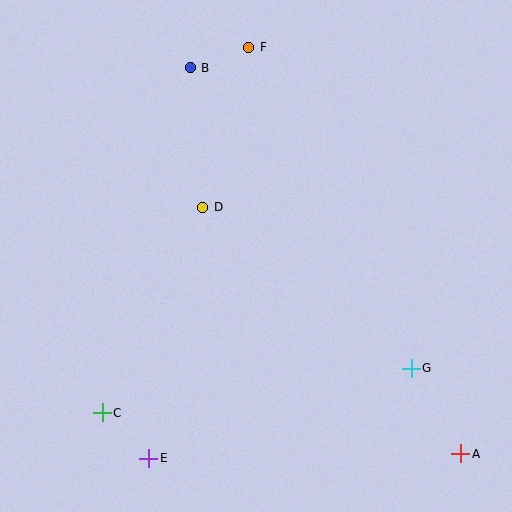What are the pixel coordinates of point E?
Point E is at (149, 458).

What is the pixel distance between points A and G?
The distance between A and G is 99 pixels.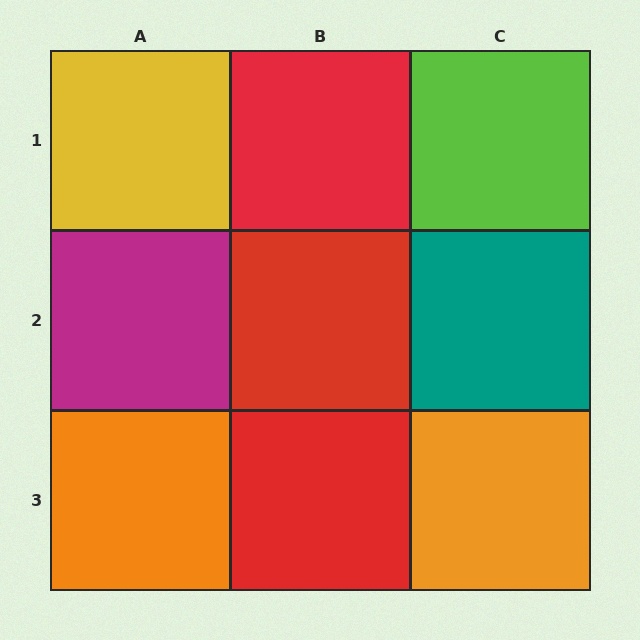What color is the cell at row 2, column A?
Magenta.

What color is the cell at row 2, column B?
Red.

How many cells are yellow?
1 cell is yellow.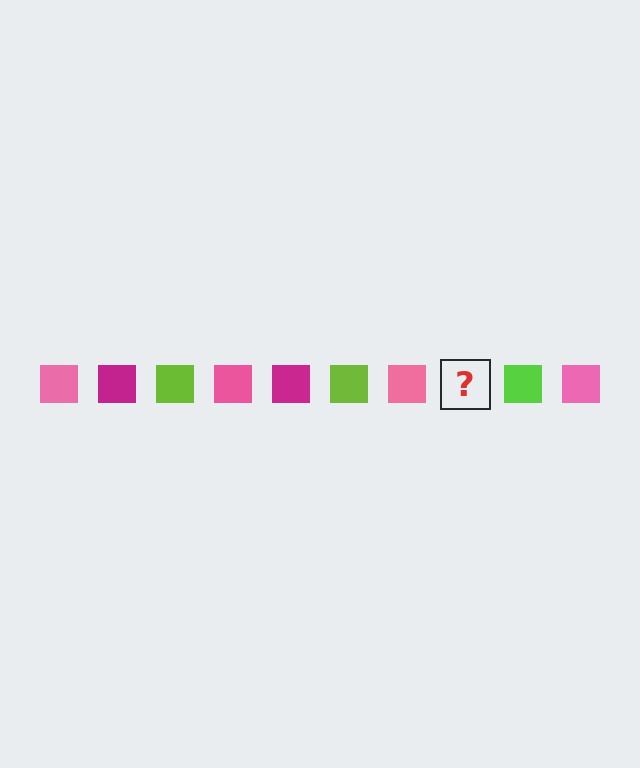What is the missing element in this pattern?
The missing element is a magenta square.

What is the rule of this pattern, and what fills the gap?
The rule is that the pattern cycles through pink, magenta, lime squares. The gap should be filled with a magenta square.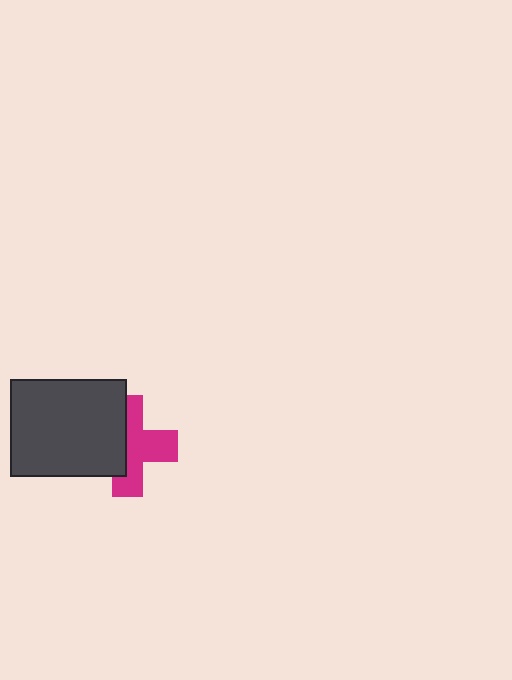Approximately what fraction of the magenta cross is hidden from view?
Roughly 45% of the magenta cross is hidden behind the dark gray rectangle.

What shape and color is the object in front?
The object in front is a dark gray rectangle.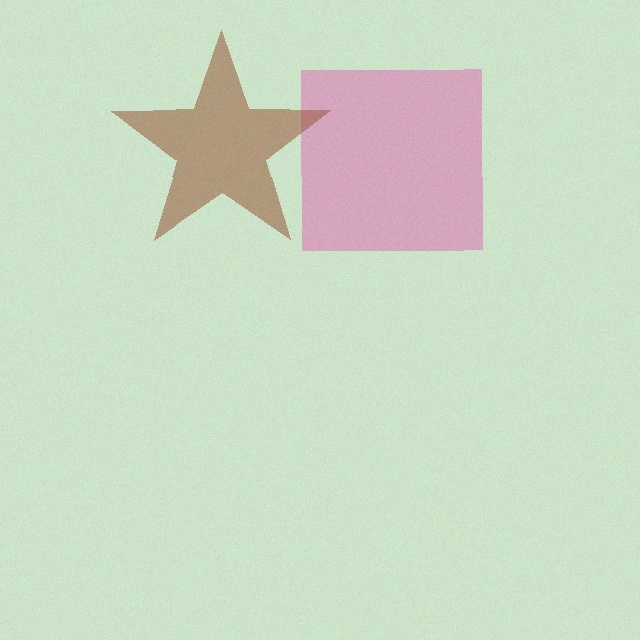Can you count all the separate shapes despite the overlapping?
Yes, there are 2 separate shapes.